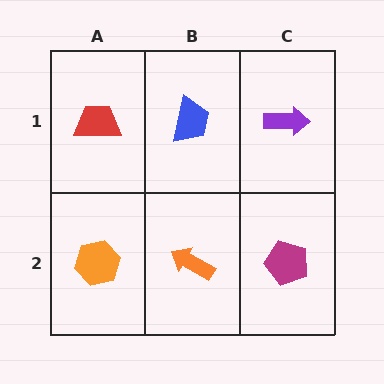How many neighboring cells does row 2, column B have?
3.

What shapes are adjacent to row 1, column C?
A magenta pentagon (row 2, column C), a blue trapezoid (row 1, column B).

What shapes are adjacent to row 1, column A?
An orange hexagon (row 2, column A), a blue trapezoid (row 1, column B).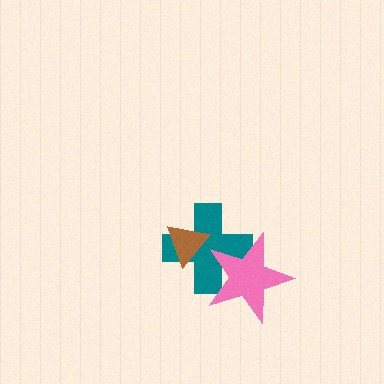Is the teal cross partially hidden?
Yes, it is partially covered by another shape.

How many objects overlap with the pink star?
1 object overlaps with the pink star.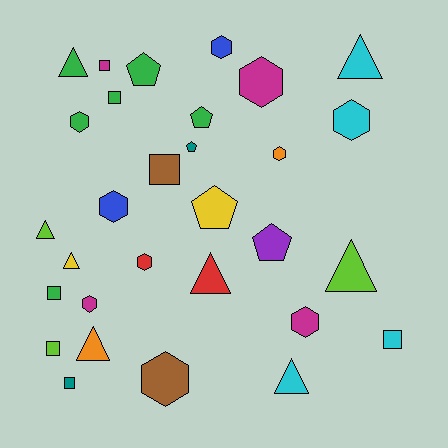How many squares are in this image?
There are 7 squares.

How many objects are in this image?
There are 30 objects.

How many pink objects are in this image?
There are no pink objects.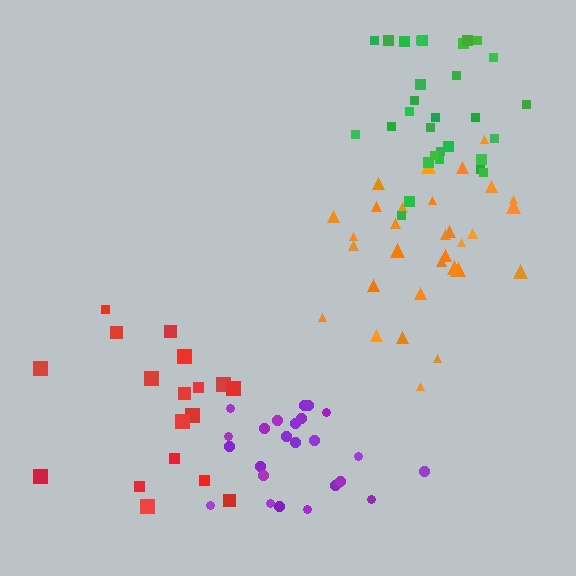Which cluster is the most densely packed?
Green.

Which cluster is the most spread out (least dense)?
Red.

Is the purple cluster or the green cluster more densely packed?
Green.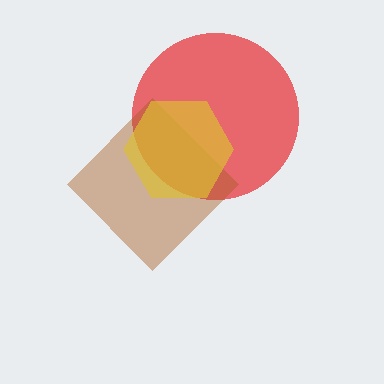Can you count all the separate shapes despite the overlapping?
Yes, there are 3 separate shapes.